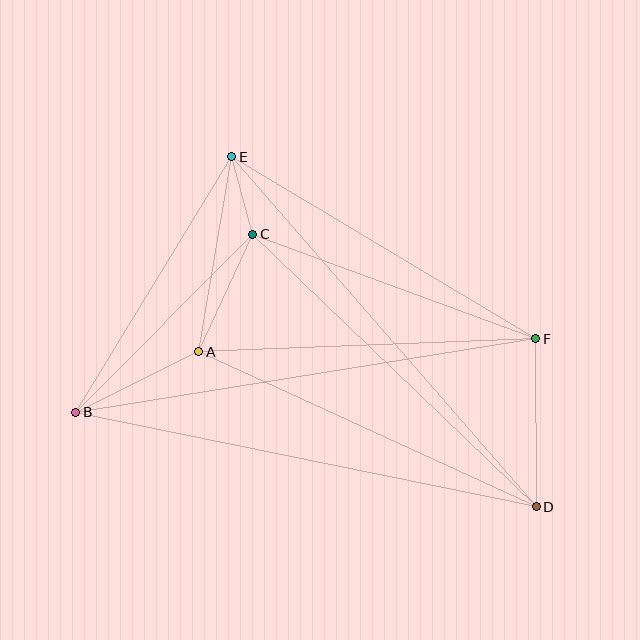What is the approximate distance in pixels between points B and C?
The distance between B and C is approximately 251 pixels.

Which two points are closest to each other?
Points C and E are closest to each other.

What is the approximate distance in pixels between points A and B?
The distance between A and B is approximately 137 pixels.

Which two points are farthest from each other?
Points B and D are farthest from each other.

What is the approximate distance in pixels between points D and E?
The distance between D and E is approximately 464 pixels.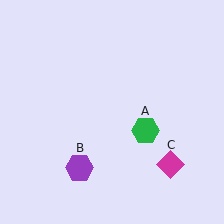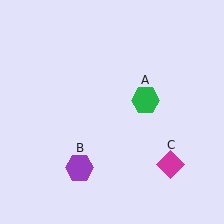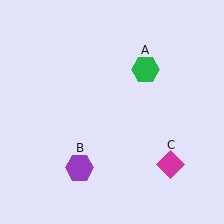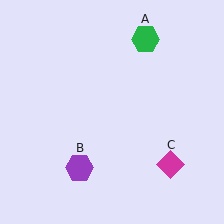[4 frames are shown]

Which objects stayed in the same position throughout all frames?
Purple hexagon (object B) and magenta diamond (object C) remained stationary.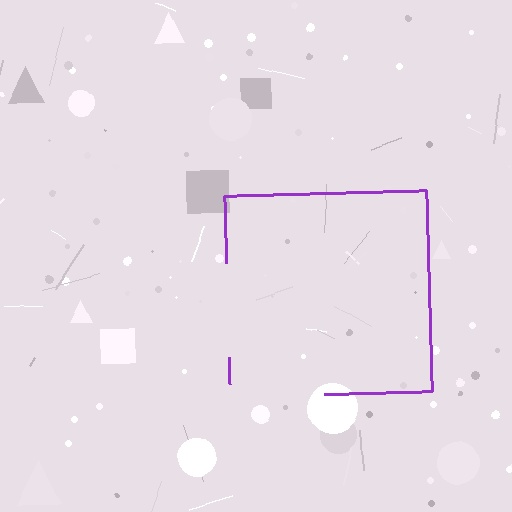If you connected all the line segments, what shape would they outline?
They would outline a square.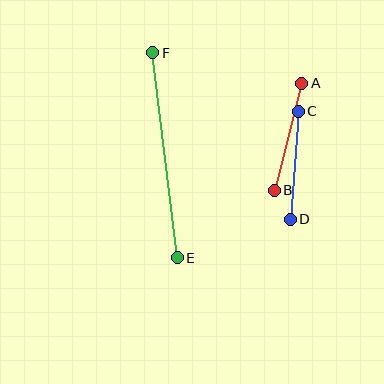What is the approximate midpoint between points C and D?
The midpoint is at approximately (294, 165) pixels.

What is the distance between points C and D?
The distance is approximately 109 pixels.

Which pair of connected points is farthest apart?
Points E and F are farthest apart.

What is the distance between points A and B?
The distance is approximately 111 pixels.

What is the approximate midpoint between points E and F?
The midpoint is at approximately (165, 155) pixels.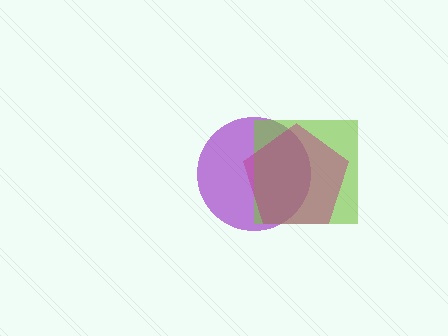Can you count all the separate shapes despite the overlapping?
Yes, there are 3 separate shapes.